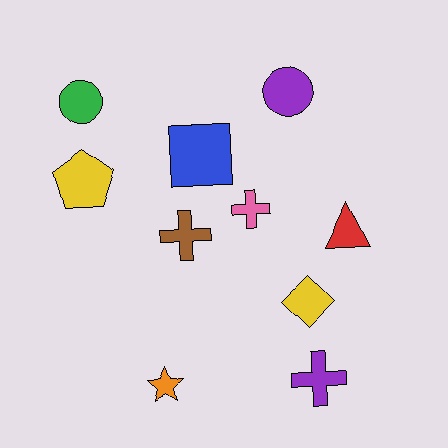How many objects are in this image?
There are 10 objects.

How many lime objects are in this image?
There are no lime objects.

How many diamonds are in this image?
There is 1 diamond.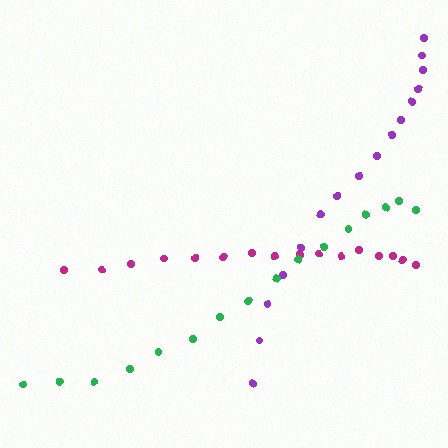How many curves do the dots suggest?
There are 3 distinct paths.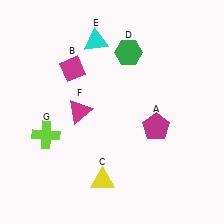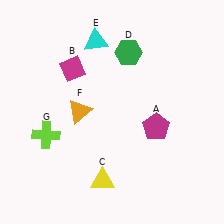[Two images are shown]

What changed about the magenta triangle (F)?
In Image 1, F is magenta. In Image 2, it changed to orange.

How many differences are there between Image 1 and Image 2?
There is 1 difference between the two images.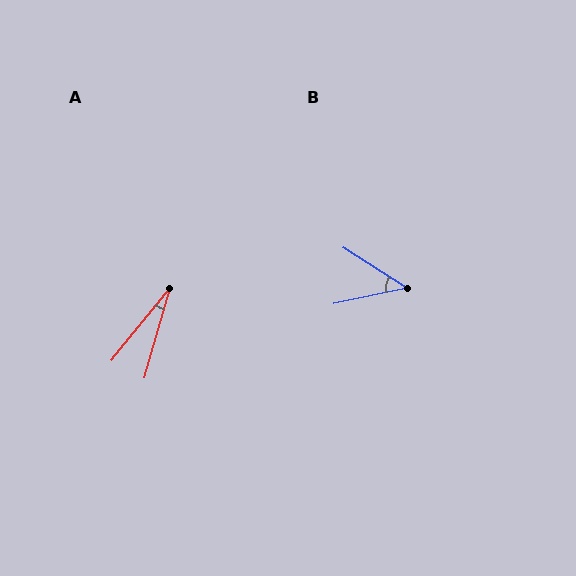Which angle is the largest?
B, at approximately 44 degrees.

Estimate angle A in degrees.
Approximately 23 degrees.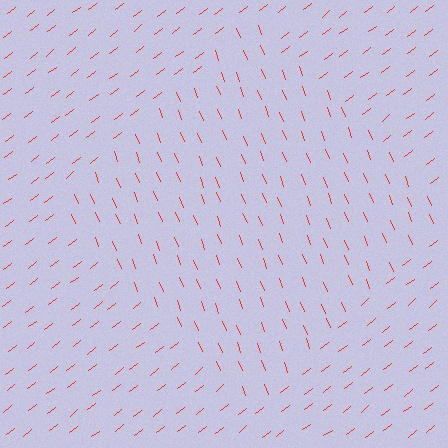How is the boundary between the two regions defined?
The boundary is defined purely by a change in line orientation (approximately 74 degrees difference). All lines are the same color and thickness.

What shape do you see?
I see a diamond.